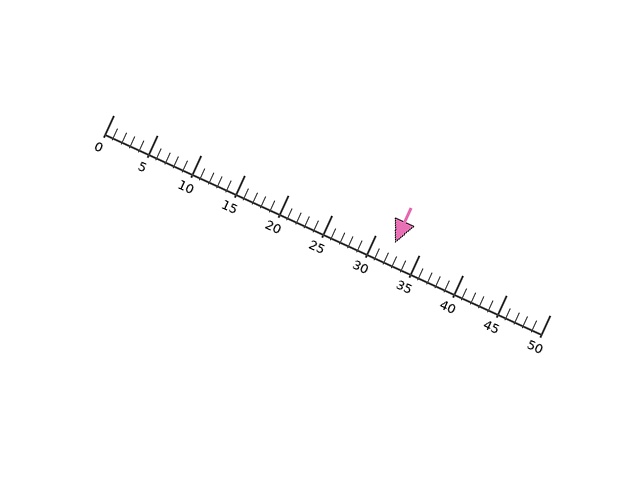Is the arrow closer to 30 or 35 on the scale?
The arrow is closer to 30.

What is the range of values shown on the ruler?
The ruler shows values from 0 to 50.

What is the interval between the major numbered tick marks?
The major tick marks are spaced 5 units apart.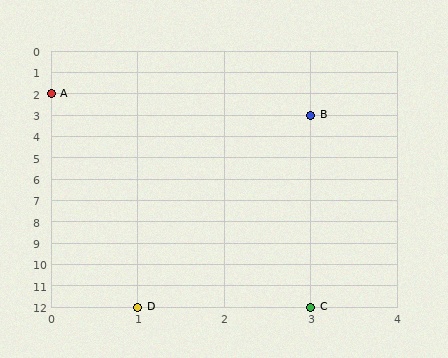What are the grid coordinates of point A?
Point A is at grid coordinates (0, 2).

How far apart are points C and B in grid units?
Points C and B are 9 rows apart.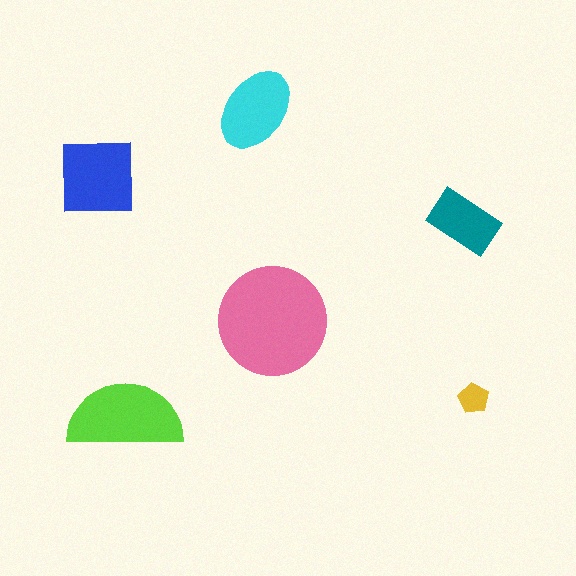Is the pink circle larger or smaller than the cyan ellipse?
Larger.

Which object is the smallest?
The yellow pentagon.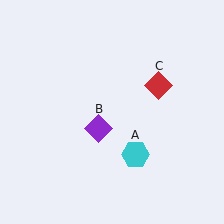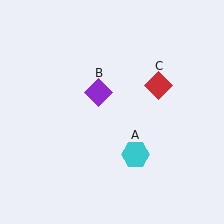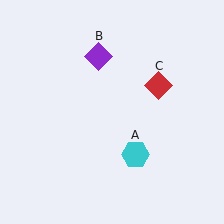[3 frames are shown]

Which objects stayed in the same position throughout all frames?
Cyan hexagon (object A) and red diamond (object C) remained stationary.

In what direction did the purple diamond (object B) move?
The purple diamond (object B) moved up.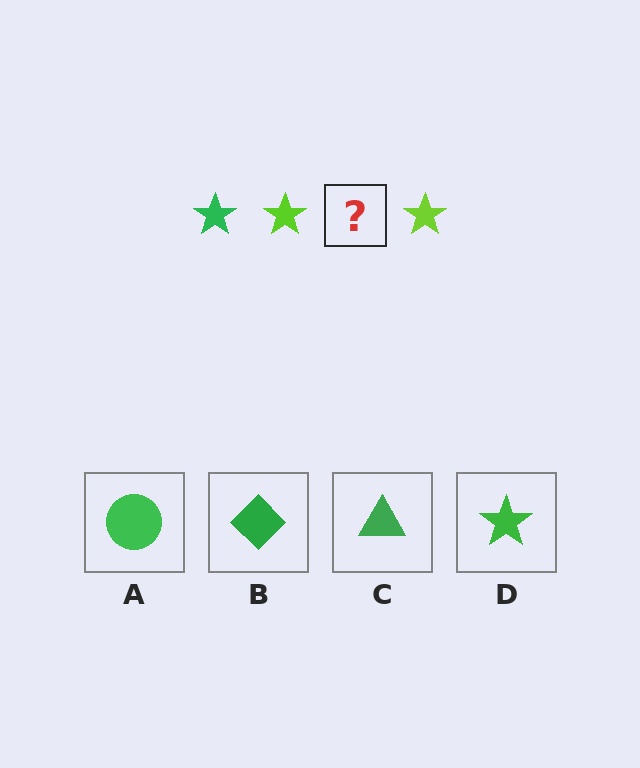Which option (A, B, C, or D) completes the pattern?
D.